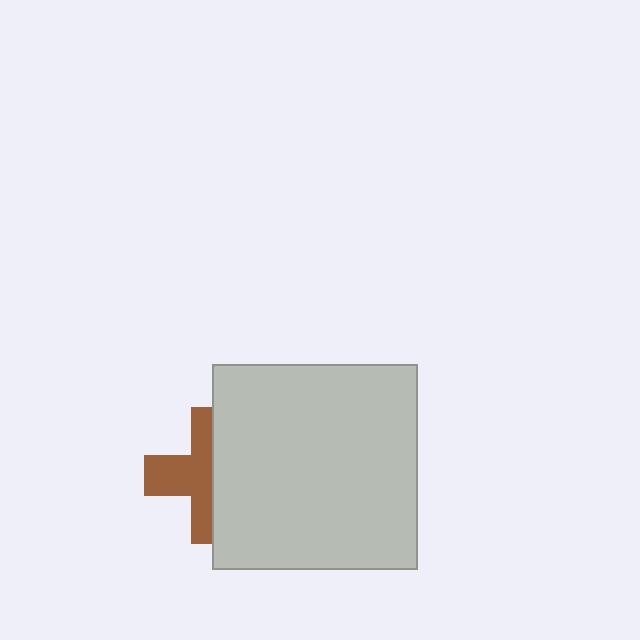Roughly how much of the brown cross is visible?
About half of it is visible (roughly 49%).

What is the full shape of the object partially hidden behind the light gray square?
The partially hidden object is a brown cross.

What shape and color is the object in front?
The object in front is a light gray square.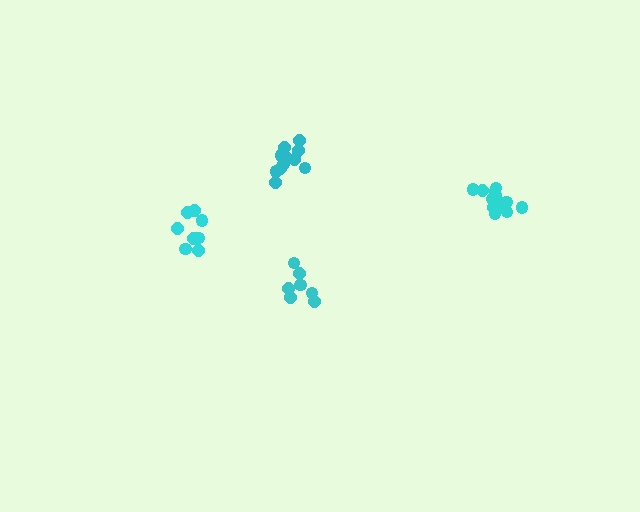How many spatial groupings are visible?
There are 4 spatial groupings.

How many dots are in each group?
Group 1: 13 dots, Group 2: 8 dots, Group 3: 11 dots, Group 4: 7 dots (39 total).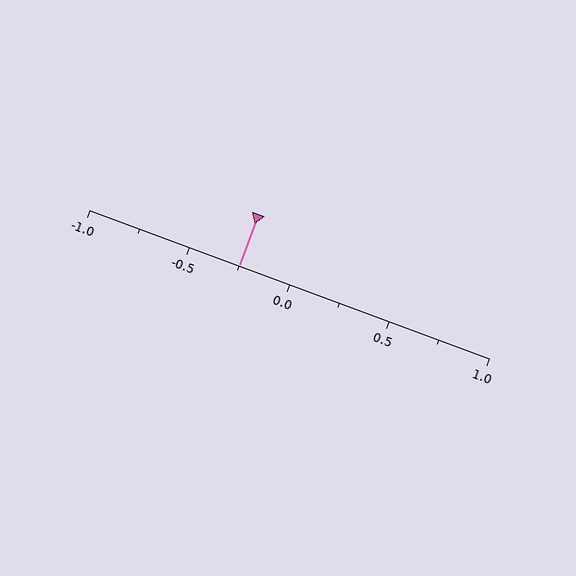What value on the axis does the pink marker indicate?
The marker indicates approximately -0.25.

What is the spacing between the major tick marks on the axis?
The major ticks are spaced 0.5 apart.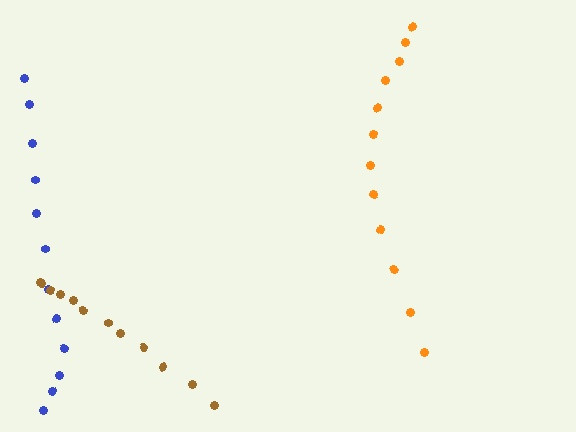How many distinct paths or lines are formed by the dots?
There are 3 distinct paths.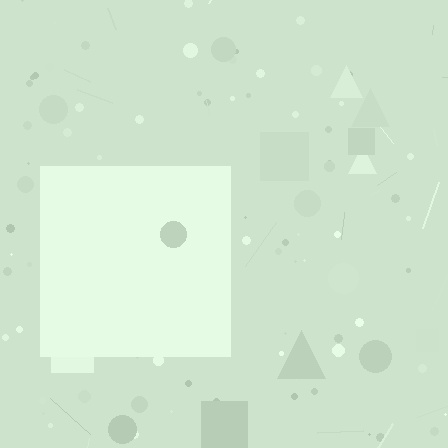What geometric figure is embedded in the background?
A square is embedded in the background.